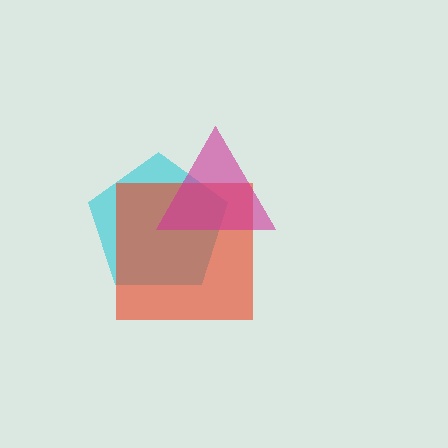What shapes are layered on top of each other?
The layered shapes are: a cyan pentagon, a red square, a magenta triangle.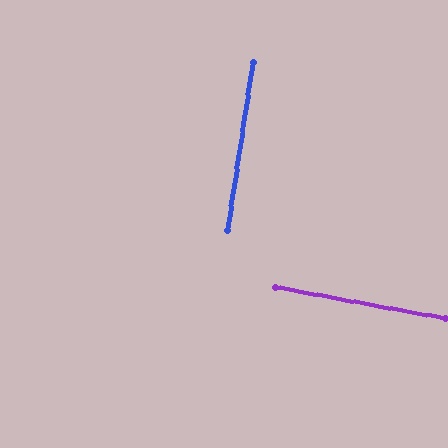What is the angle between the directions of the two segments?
Approximately 88 degrees.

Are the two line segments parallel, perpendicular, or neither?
Perpendicular — they meet at approximately 88°.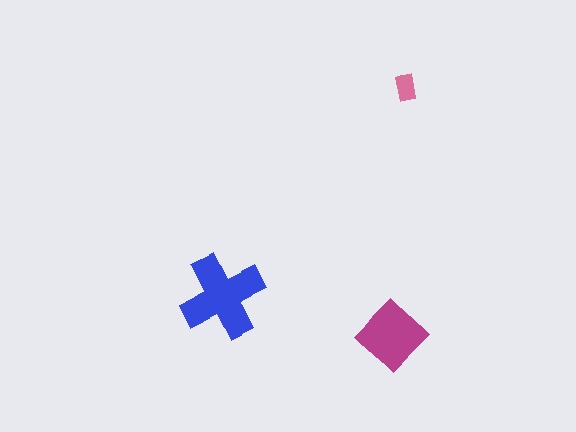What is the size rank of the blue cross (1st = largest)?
1st.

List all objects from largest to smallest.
The blue cross, the magenta diamond, the pink rectangle.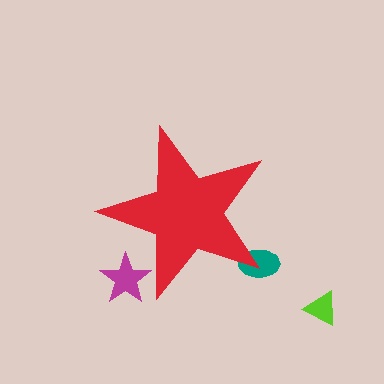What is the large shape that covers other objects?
A red star.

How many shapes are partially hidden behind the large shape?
2 shapes are partially hidden.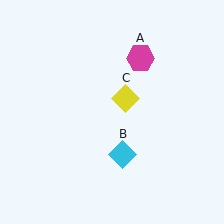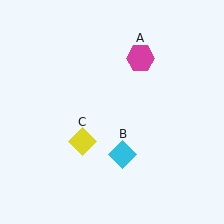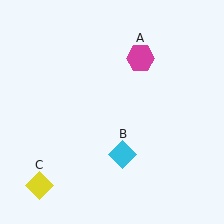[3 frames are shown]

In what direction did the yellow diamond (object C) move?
The yellow diamond (object C) moved down and to the left.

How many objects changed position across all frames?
1 object changed position: yellow diamond (object C).